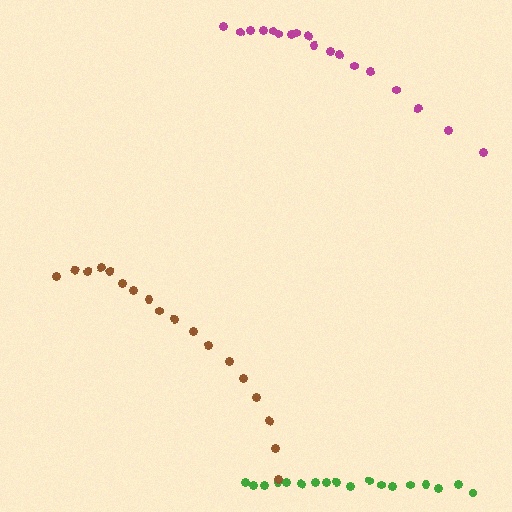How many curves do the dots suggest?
There are 3 distinct paths.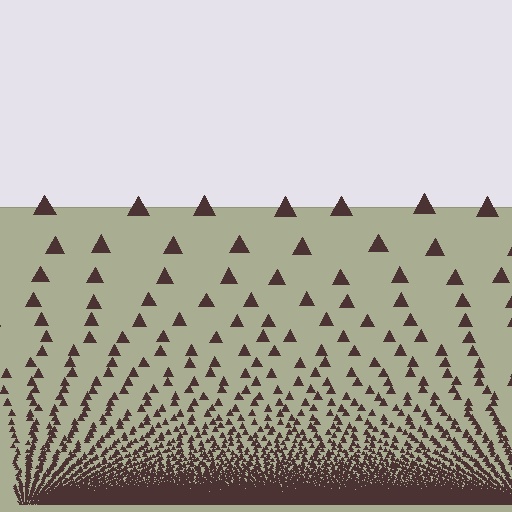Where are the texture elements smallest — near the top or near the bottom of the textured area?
Near the bottom.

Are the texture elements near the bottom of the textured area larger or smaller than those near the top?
Smaller. The gradient is inverted — elements near the bottom are smaller and denser.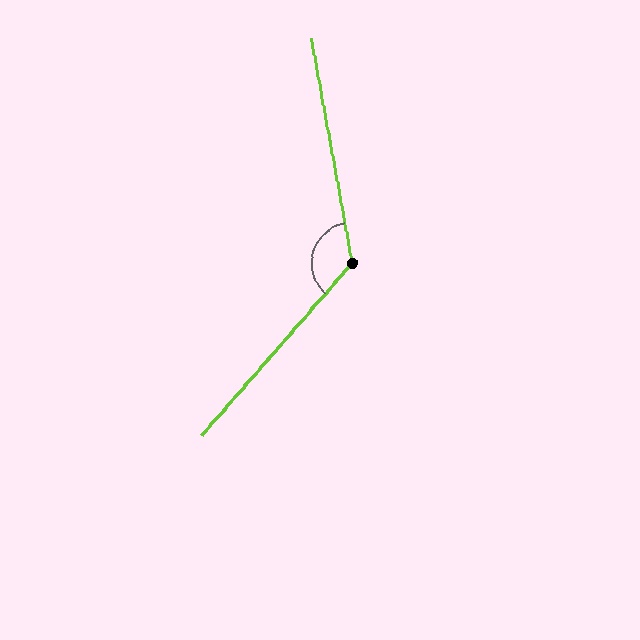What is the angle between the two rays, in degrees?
Approximately 128 degrees.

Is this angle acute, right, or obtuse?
It is obtuse.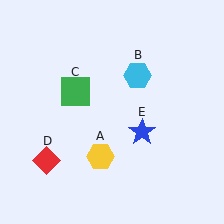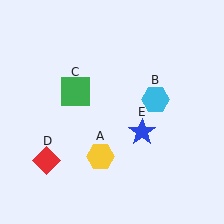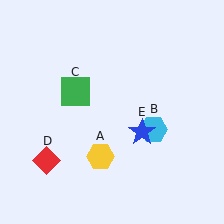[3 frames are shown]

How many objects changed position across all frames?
1 object changed position: cyan hexagon (object B).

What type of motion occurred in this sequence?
The cyan hexagon (object B) rotated clockwise around the center of the scene.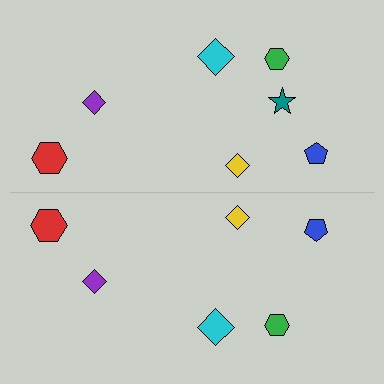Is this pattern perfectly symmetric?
No, the pattern is not perfectly symmetric. A teal star is missing from the bottom side.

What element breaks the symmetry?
A teal star is missing from the bottom side.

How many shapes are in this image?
There are 13 shapes in this image.